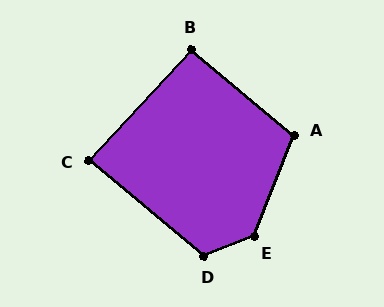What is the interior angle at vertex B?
Approximately 93 degrees (approximately right).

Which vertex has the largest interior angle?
E, at approximately 133 degrees.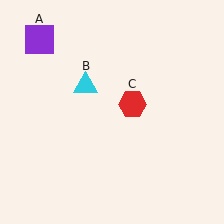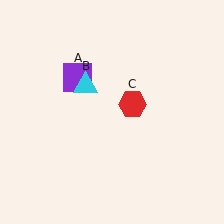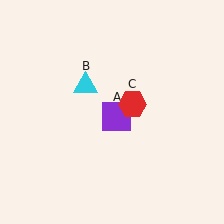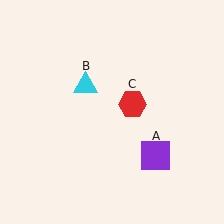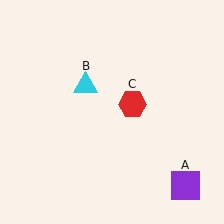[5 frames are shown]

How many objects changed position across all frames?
1 object changed position: purple square (object A).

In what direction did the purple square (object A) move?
The purple square (object A) moved down and to the right.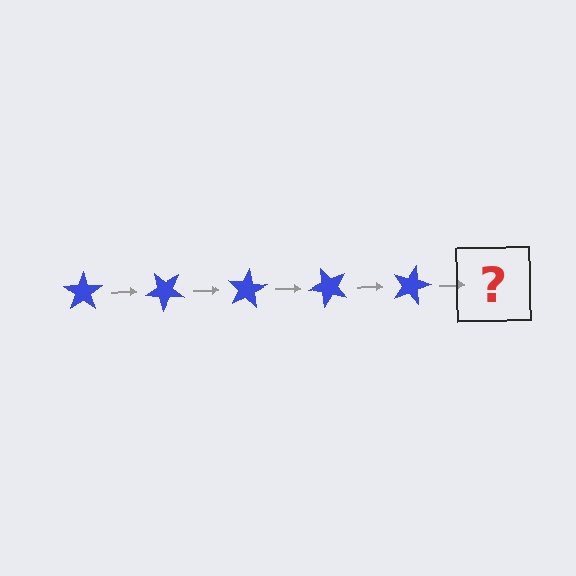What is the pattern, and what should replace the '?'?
The pattern is that the star rotates 40 degrees each step. The '?' should be a blue star rotated 200 degrees.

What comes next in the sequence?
The next element should be a blue star rotated 200 degrees.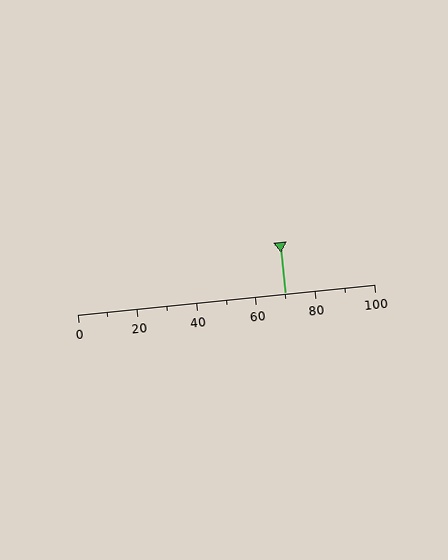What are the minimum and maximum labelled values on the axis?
The axis runs from 0 to 100.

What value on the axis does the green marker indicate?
The marker indicates approximately 70.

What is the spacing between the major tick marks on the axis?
The major ticks are spaced 20 apart.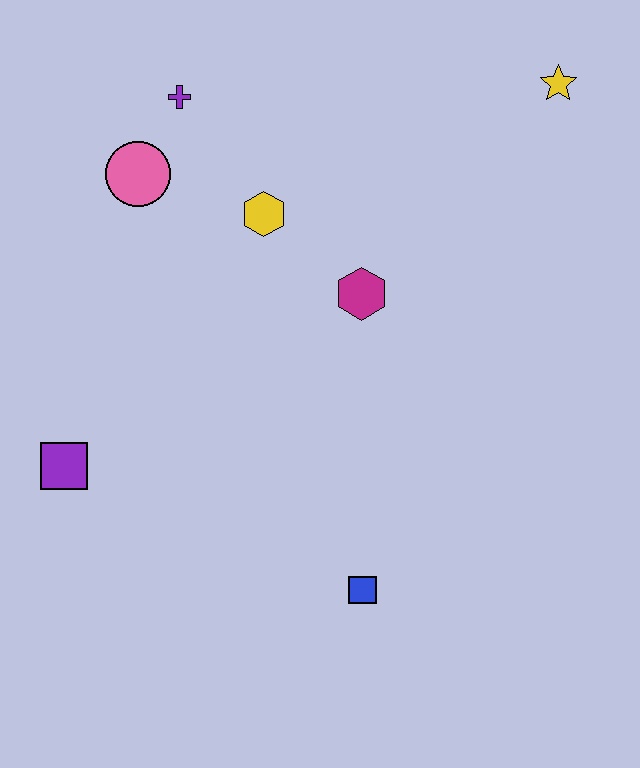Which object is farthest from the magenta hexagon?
The purple square is farthest from the magenta hexagon.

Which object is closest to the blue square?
The magenta hexagon is closest to the blue square.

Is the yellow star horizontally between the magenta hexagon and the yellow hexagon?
No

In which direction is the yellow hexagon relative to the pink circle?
The yellow hexagon is to the right of the pink circle.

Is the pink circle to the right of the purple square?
Yes